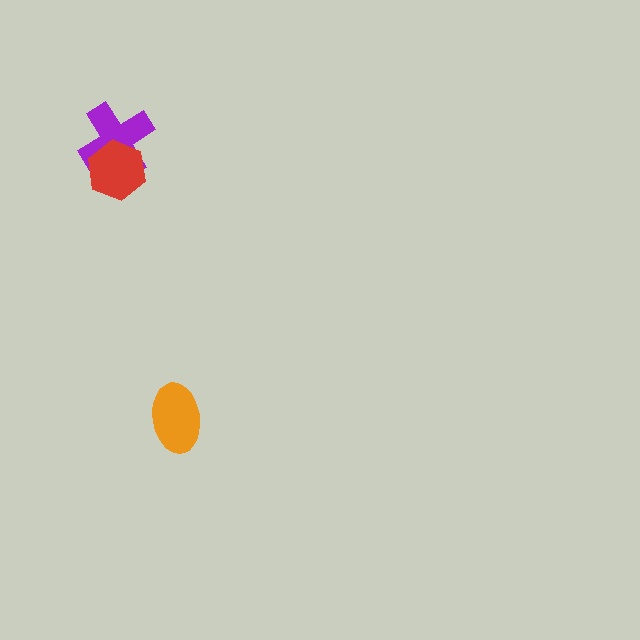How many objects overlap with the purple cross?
1 object overlaps with the purple cross.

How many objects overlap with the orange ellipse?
0 objects overlap with the orange ellipse.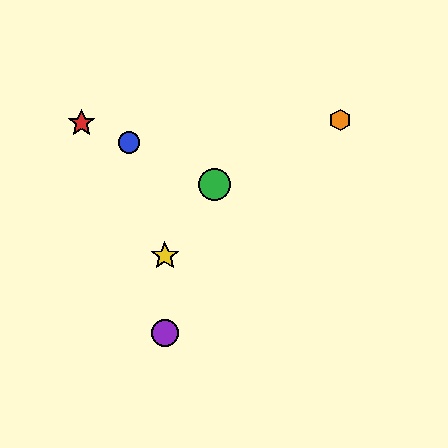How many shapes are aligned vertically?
2 shapes (the yellow star, the purple circle) are aligned vertically.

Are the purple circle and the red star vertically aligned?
No, the purple circle is at x≈165 and the red star is at x≈81.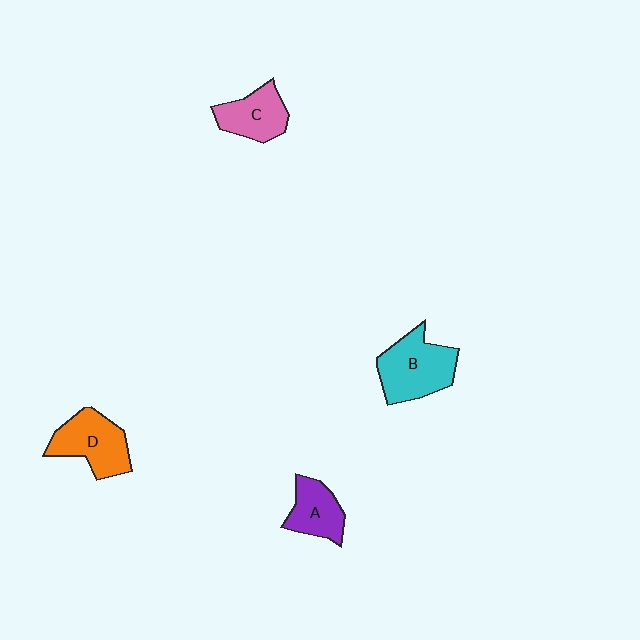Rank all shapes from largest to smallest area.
From largest to smallest: B (cyan), D (orange), C (pink), A (purple).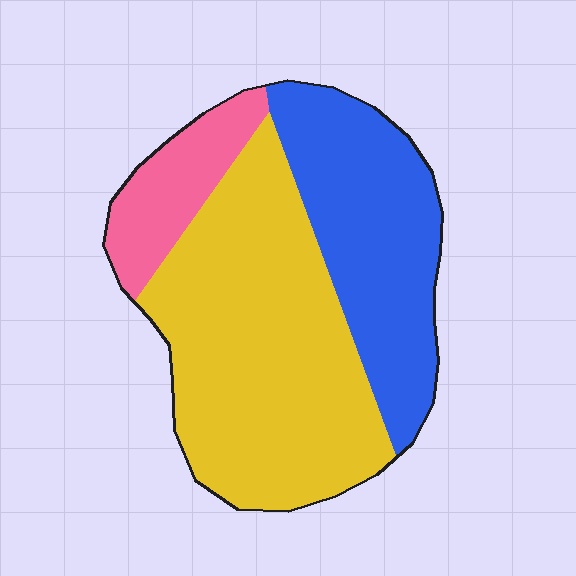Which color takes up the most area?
Yellow, at roughly 55%.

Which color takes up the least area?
Pink, at roughly 15%.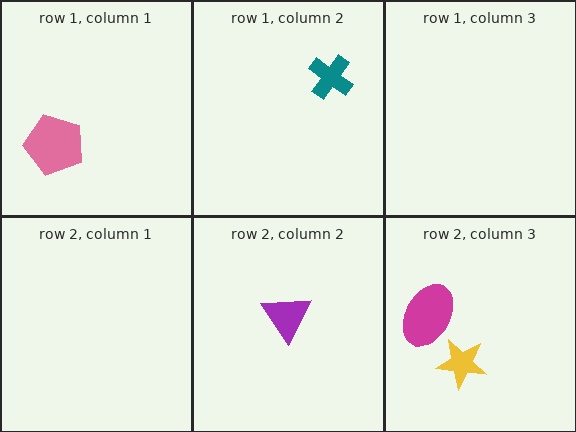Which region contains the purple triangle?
The row 2, column 2 region.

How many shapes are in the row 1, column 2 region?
1.